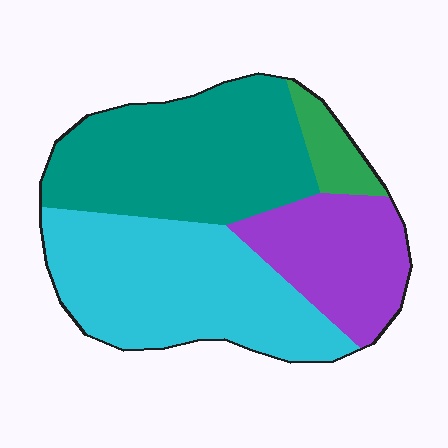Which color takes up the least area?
Green, at roughly 5%.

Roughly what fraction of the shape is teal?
Teal takes up about three eighths (3/8) of the shape.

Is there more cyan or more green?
Cyan.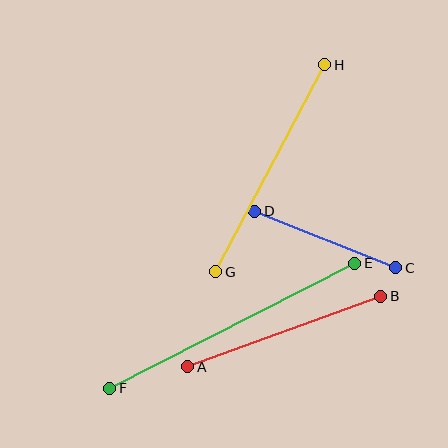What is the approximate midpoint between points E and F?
The midpoint is at approximately (232, 326) pixels.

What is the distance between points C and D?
The distance is approximately 152 pixels.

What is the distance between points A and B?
The distance is approximately 206 pixels.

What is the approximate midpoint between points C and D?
The midpoint is at approximately (325, 239) pixels.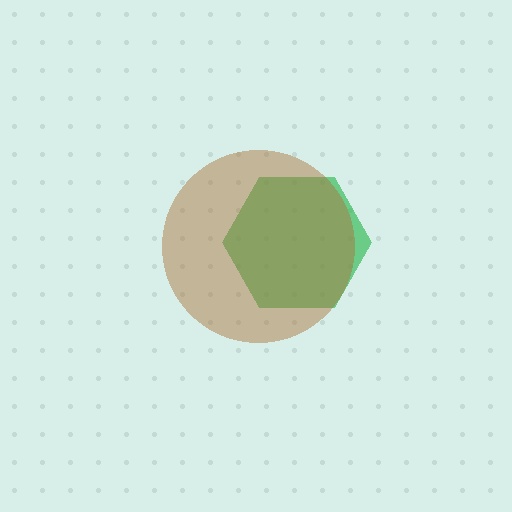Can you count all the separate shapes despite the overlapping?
Yes, there are 2 separate shapes.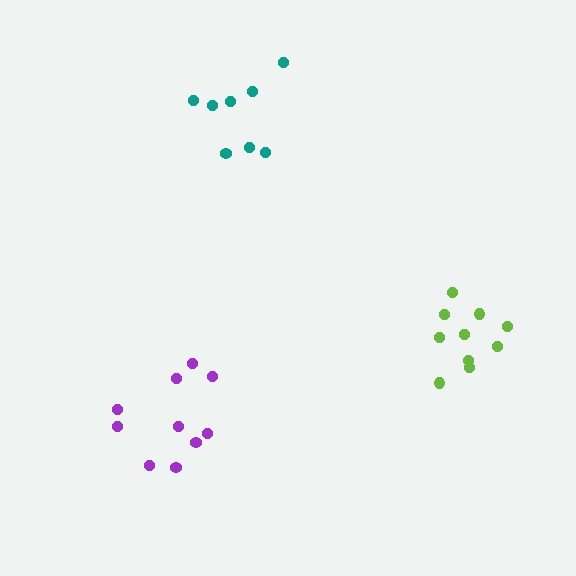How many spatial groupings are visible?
There are 3 spatial groupings.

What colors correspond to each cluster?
The clusters are colored: lime, purple, teal.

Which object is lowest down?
The purple cluster is bottommost.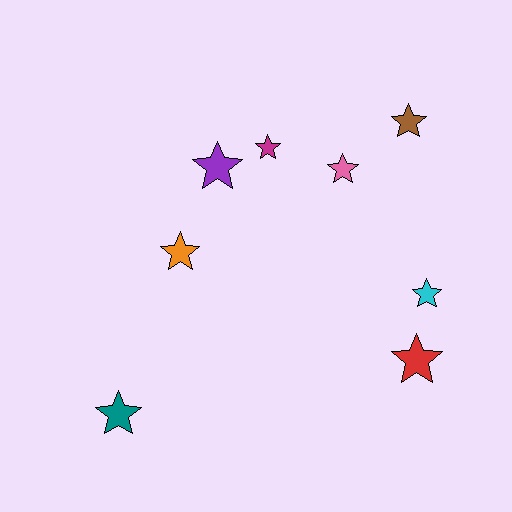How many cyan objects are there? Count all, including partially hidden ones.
There is 1 cyan object.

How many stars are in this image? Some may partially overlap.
There are 8 stars.